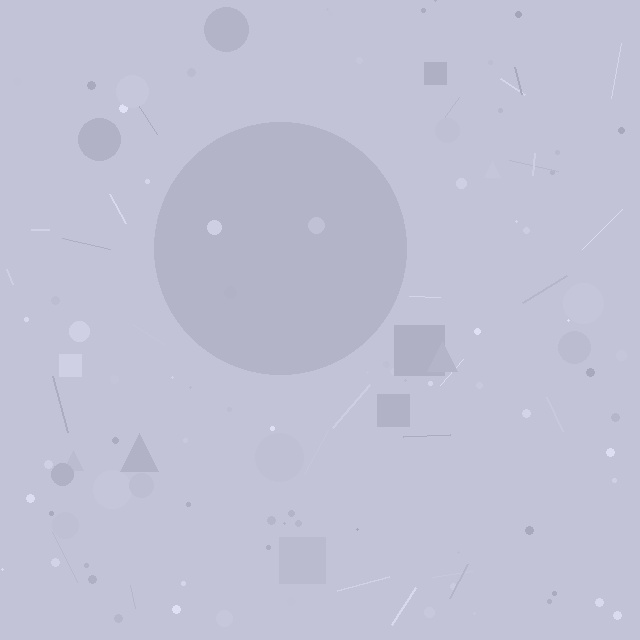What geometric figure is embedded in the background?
A circle is embedded in the background.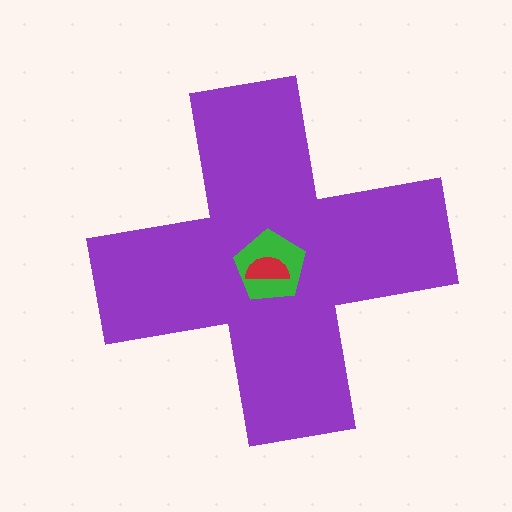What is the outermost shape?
The purple cross.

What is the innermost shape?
The red semicircle.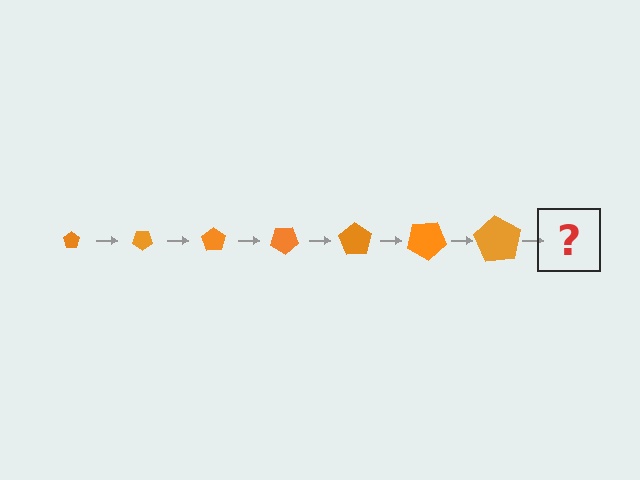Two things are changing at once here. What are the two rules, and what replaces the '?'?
The two rules are that the pentagon grows larger each step and it rotates 35 degrees each step. The '?' should be a pentagon, larger than the previous one and rotated 245 degrees from the start.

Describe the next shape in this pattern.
It should be a pentagon, larger than the previous one and rotated 245 degrees from the start.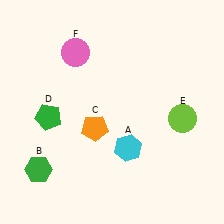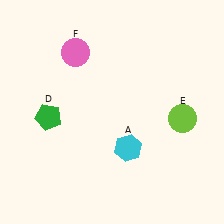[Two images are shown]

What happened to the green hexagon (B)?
The green hexagon (B) was removed in Image 2. It was in the bottom-left area of Image 1.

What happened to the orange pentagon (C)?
The orange pentagon (C) was removed in Image 2. It was in the bottom-left area of Image 1.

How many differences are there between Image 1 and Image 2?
There are 2 differences between the two images.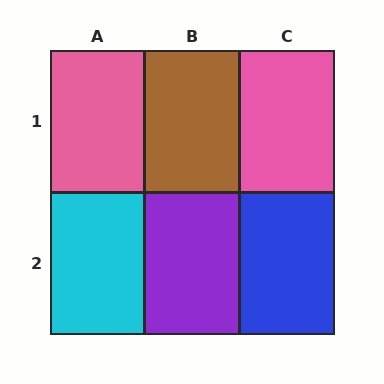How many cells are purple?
1 cell is purple.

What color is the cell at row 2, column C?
Blue.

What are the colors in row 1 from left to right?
Pink, brown, pink.